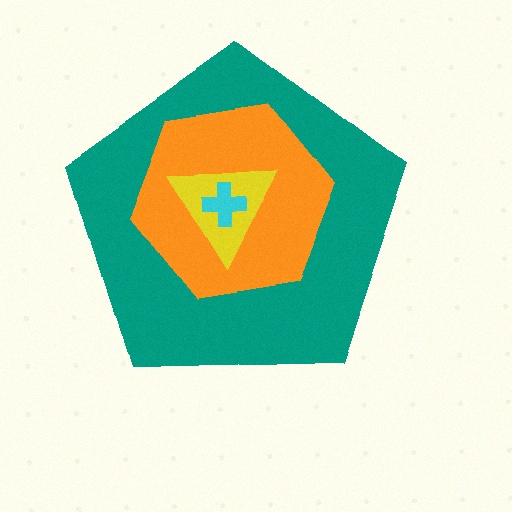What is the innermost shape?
The cyan cross.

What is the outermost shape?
The teal pentagon.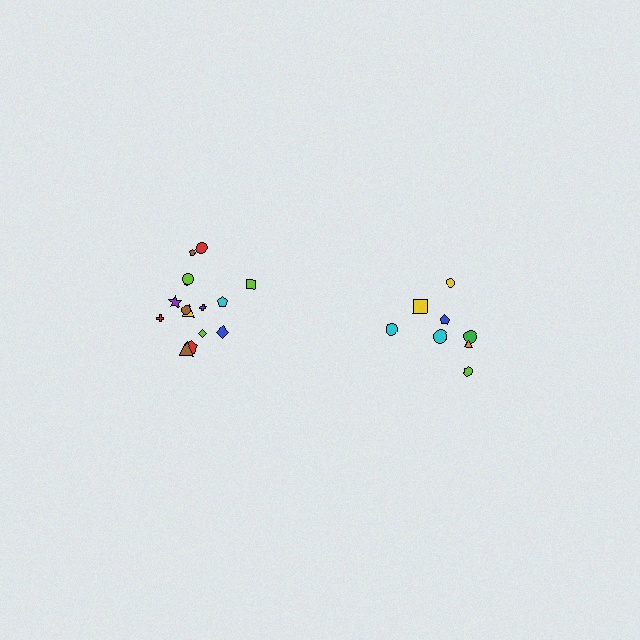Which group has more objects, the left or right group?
The left group.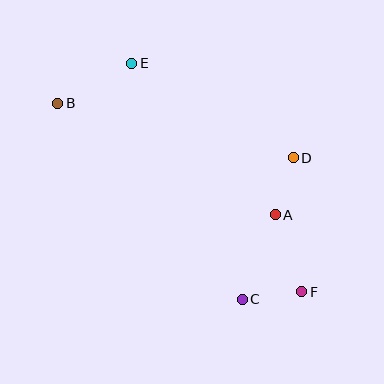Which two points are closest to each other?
Points A and D are closest to each other.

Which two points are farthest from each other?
Points B and F are farthest from each other.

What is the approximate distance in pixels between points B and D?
The distance between B and D is approximately 242 pixels.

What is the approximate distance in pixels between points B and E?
The distance between B and E is approximately 84 pixels.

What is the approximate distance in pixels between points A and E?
The distance between A and E is approximately 208 pixels.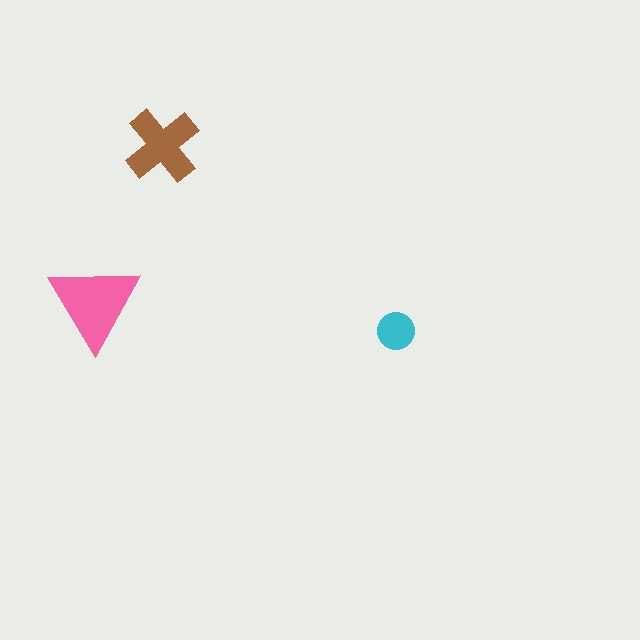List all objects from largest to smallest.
The pink triangle, the brown cross, the cyan circle.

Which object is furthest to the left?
The pink triangle is leftmost.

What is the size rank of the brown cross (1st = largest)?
2nd.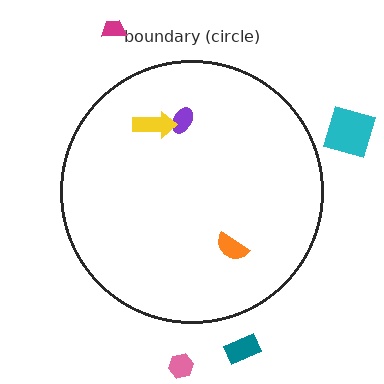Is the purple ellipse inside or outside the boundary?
Inside.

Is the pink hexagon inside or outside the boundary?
Outside.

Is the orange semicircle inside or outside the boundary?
Inside.